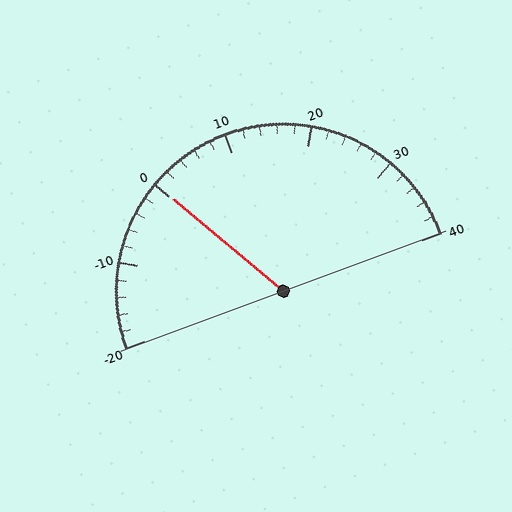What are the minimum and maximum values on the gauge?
The gauge ranges from -20 to 40.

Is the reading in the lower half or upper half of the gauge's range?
The reading is in the lower half of the range (-20 to 40).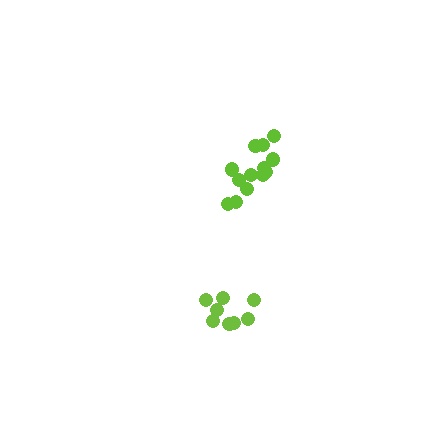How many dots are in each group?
Group 1: 8 dots, Group 2: 13 dots (21 total).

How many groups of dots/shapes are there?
There are 2 groups.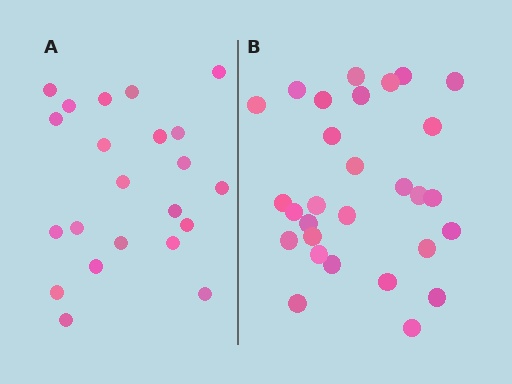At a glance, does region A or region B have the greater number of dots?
Region B (the right region) has more dots.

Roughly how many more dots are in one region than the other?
Region B has roughly 8 or so more dots than region A.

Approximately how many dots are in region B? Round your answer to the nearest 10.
About 30 dots. (The exact count is 29, which rounds to 30.)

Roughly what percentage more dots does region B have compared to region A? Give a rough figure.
About 30% more.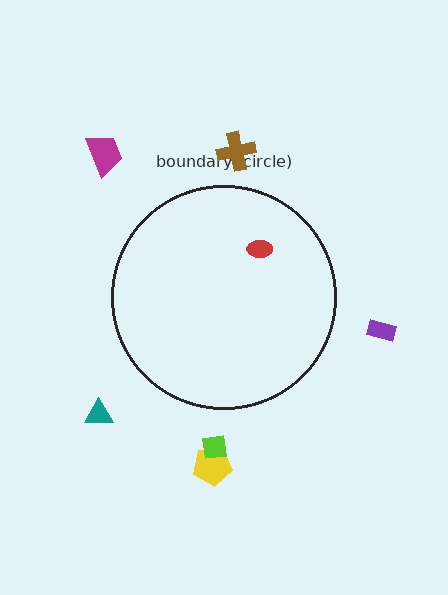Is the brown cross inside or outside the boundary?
Outside.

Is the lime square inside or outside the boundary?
Outside.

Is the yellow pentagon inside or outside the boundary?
Outside.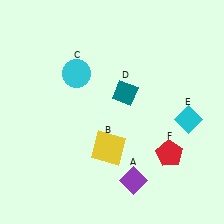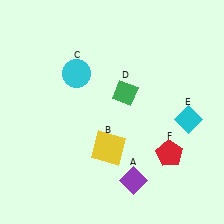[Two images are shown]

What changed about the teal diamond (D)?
In Image 1, D is teal. In Image 2, it changed to green.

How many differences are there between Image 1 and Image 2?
There is 1 difference between the two images.